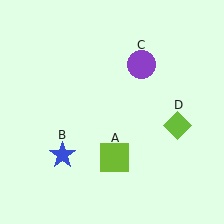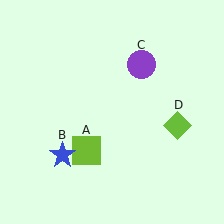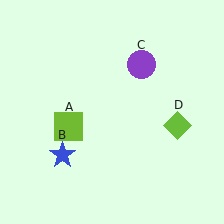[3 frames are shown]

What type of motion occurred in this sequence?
The lime square (object A) rotated clockwise around the center of the scene.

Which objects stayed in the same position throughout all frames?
Blue star (object B) and purple circle (object C) and lime diamond (object D) remained stationary.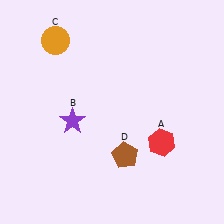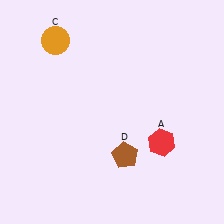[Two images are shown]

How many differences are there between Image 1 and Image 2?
There is 1 difference between the two images.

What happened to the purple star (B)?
The purple star (B) was removed in Image 2. It was in the bottom-left area of Image 1.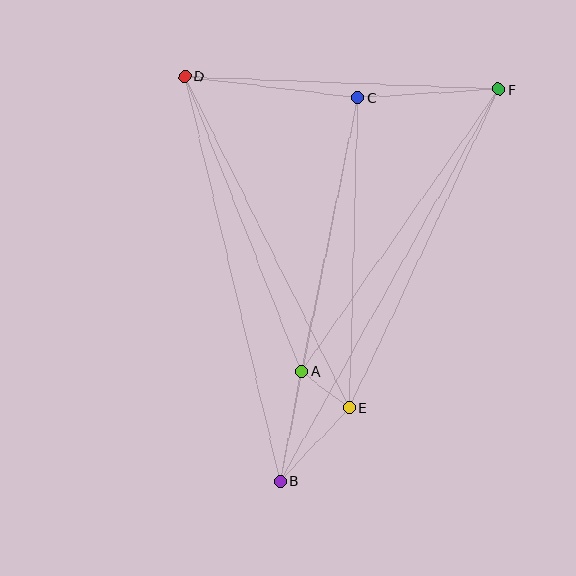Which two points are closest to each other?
Points A and E are closest to each other.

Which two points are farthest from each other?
Points B and F are farthest from each other.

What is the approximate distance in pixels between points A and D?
The distance between A and D is approximately 317 pixels.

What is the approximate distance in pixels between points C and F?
The distance between C and F is approximately 142 pixels.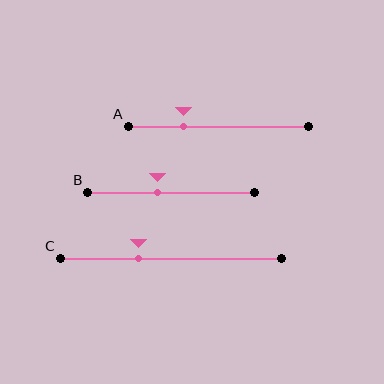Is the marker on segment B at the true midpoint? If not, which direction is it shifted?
No, the marker on segment B is shifted to the left by about 8% of the segment length.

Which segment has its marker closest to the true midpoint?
Segment B has its marker closest to the true midpoint.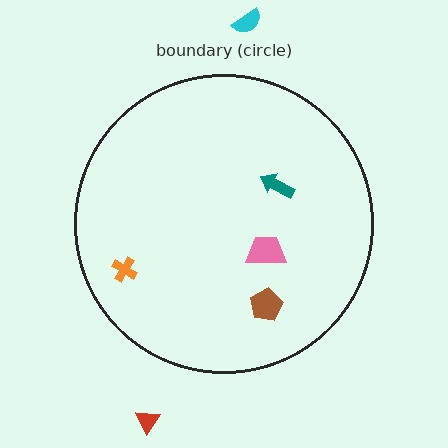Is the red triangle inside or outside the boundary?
Outside.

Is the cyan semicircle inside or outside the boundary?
Outside.